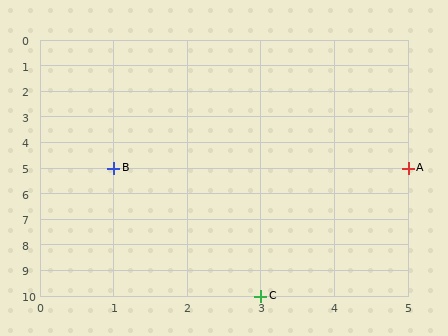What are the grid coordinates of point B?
Point B is at grid coordinates (1, 5).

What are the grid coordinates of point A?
Point A is at grid coordinates (5, 5).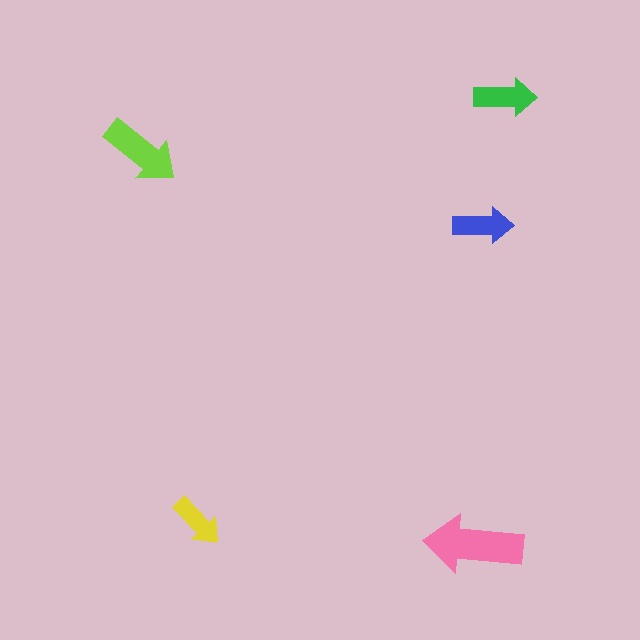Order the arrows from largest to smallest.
the pink one, the lime one, the green one, the blue one, the yellow one.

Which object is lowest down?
The pink arrow is bottommost.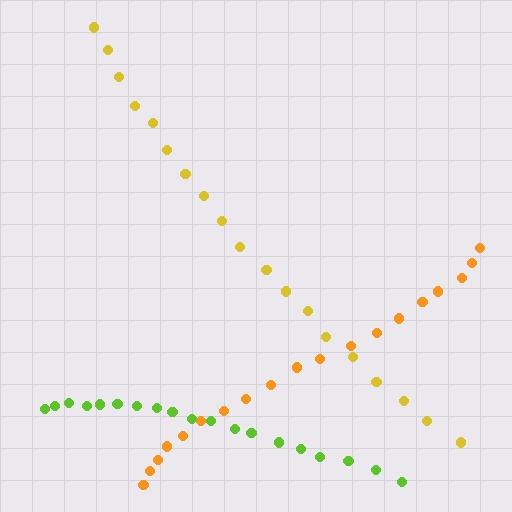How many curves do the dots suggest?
There are 3 distinct paths.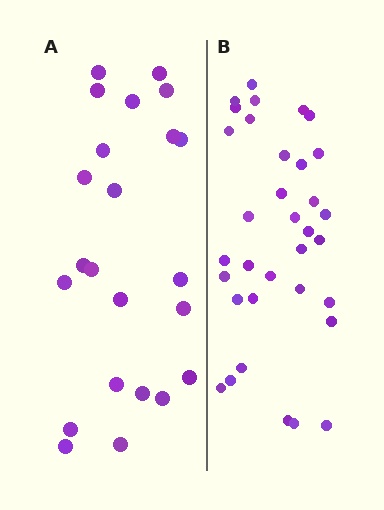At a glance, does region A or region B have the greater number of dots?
Region B (the right region) has more dots.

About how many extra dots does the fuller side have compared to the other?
Region B has roughly 12 or so more dots than region A.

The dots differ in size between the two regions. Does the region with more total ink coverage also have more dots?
No. Region A has more total ink coverage because its dots are larger, but region B actually contains more individual dots. Total area can be misleading — the number of items is what matters here.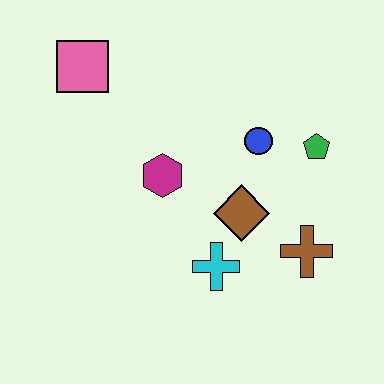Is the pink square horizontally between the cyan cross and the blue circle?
No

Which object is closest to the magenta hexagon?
The brown diamond is closest to the magenta hexagon.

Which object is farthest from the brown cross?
The pink square is farthest from the brown cross.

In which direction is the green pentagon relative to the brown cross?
The green pentagon is above the brown cross.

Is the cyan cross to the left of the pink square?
No